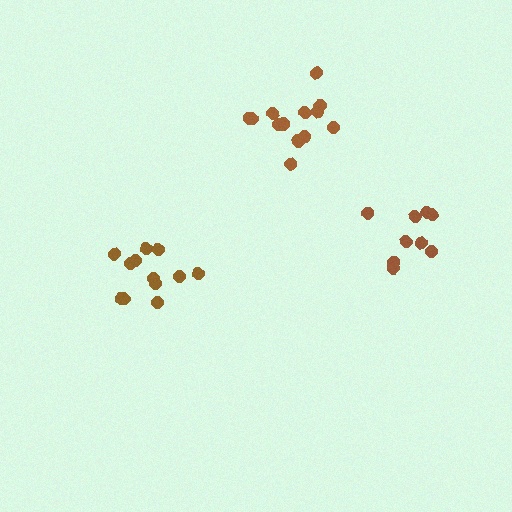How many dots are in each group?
Group 1: 12 dots, Group 2: 13 dots, Group 3: 9 dots (34 total).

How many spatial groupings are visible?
There are 3 spatial groupings.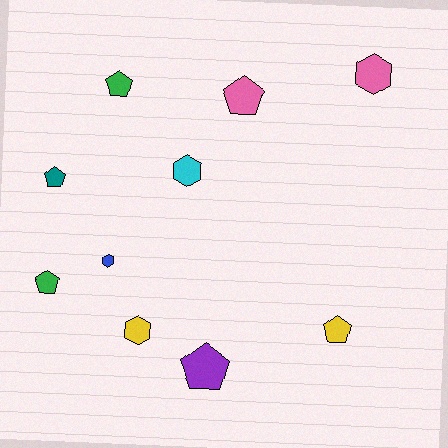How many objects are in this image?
There are 10 objects.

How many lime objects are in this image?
There are no lime objects.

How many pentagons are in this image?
There are 6 pentagons.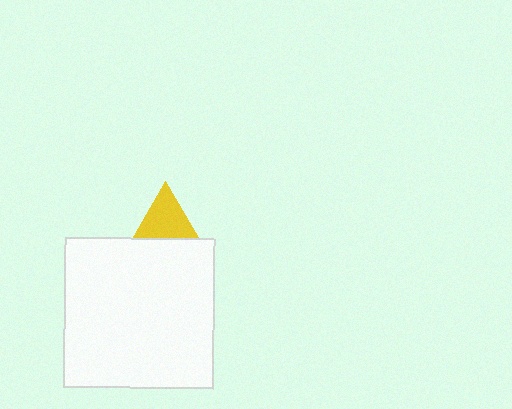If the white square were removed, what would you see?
You would see the complete yellow triangle.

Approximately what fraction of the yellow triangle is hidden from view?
Roughly 50% of the yellow triangle is hidden behind the white square.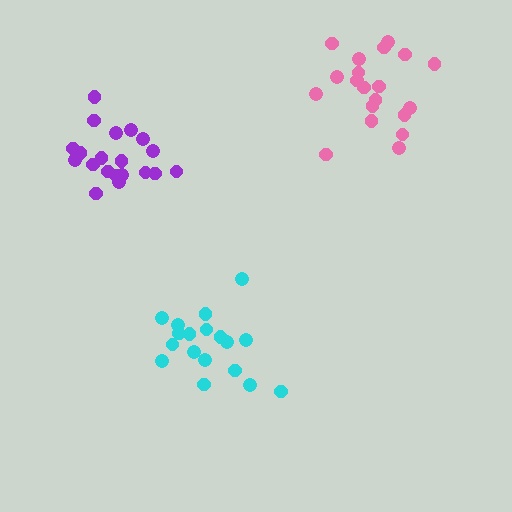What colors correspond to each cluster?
The clusters are colored: cyan, pink, purple.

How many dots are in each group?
Group 1: 18 dots, Group 2: 20 dots, Group 3: 20 dots (58 total).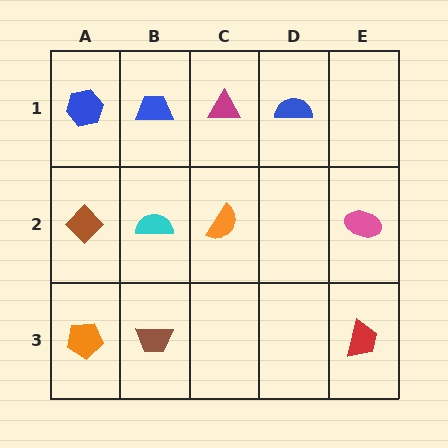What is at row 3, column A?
An orange pentagon.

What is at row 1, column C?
A magenta triangle.